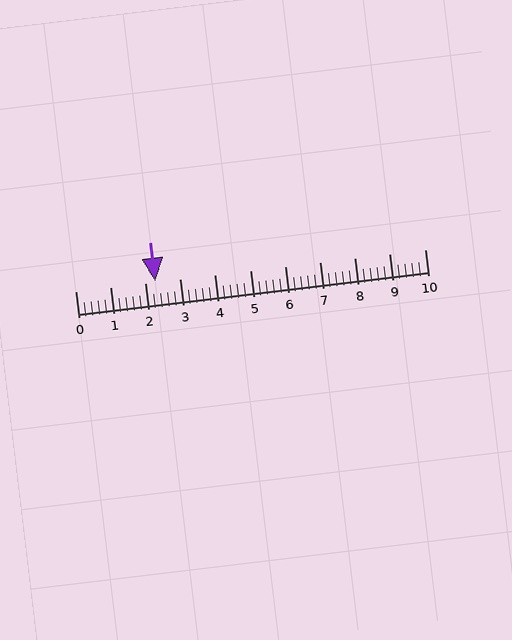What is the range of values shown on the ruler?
The ruler shows values from 0 to 10.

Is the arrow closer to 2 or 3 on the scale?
The arrow is closer to 2.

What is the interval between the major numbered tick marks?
The major tick marks are spaced 1 units apart.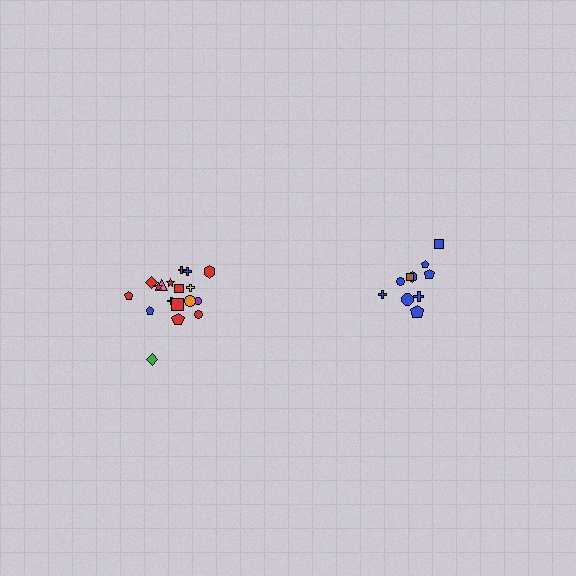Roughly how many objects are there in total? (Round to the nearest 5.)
Roughly 30 objects in total.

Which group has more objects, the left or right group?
The left group.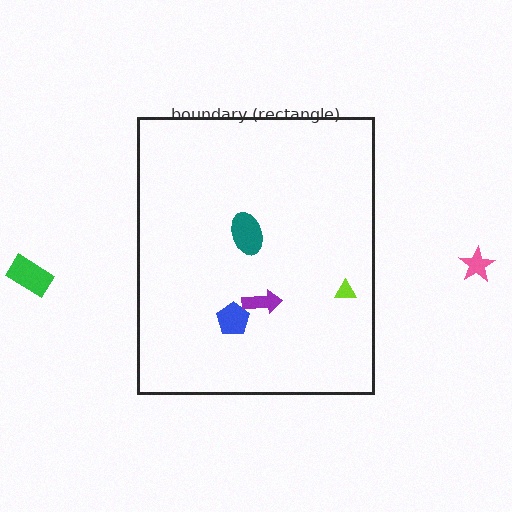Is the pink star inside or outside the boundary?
Outside.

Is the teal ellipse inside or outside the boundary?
Inside.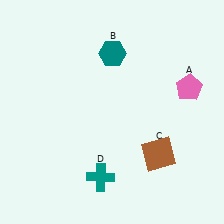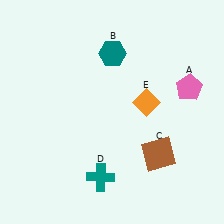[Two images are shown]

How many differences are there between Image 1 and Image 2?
There is 1 difference between the two images.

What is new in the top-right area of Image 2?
An orange diamond (E) was added in the top-right area of Image 2.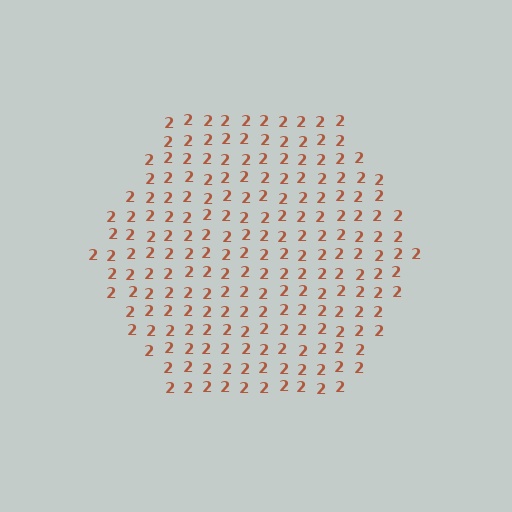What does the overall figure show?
The overall figure shows a hexagon.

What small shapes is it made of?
It is made of small digit 2's.